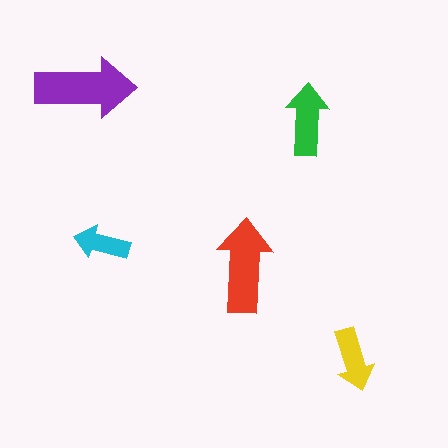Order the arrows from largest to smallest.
the purple one, the red one, the green one, the yellow one, the cyan one.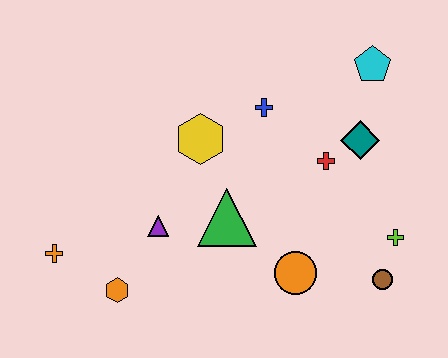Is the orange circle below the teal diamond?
Yes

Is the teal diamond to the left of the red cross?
No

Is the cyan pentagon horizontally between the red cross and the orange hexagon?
No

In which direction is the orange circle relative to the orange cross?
The orange circle is to the right of the orange cross.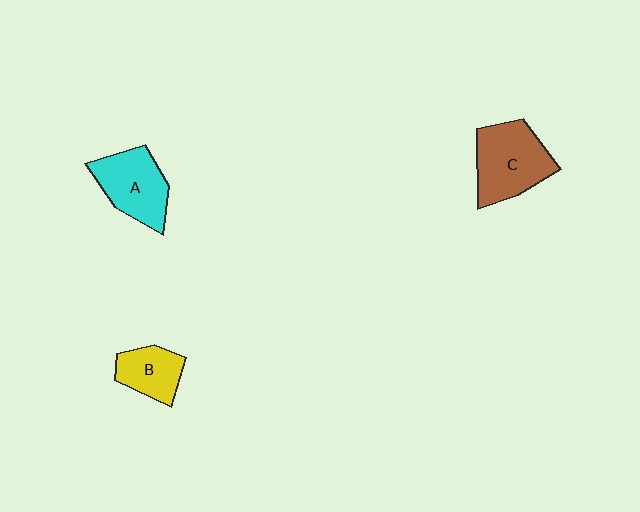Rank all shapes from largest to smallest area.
From largest to smallest: C (brown), A (cyan), B (yellow).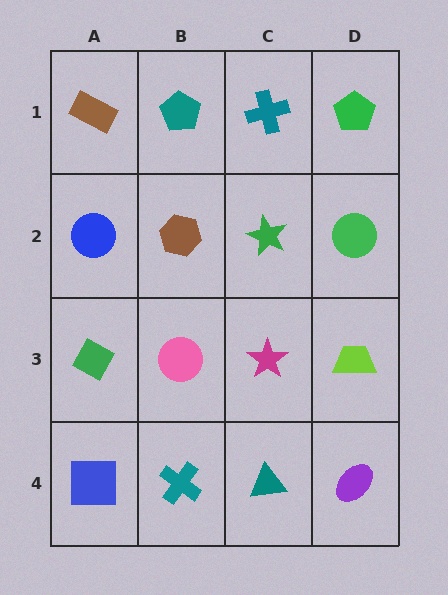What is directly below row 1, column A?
A blue circle.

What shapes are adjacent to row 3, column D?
A green circle (row 2, column D), a purple ellipse (row 4, column D), a magenta star (row 3, column C).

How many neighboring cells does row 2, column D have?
3.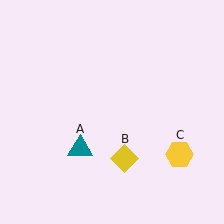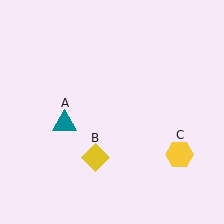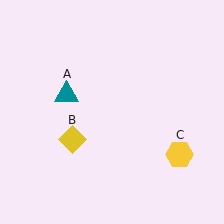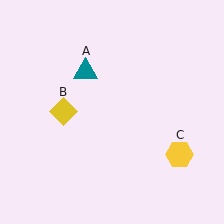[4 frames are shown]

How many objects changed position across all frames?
2 objects changed position: teal triangle (object A), yellow diamond (object B).